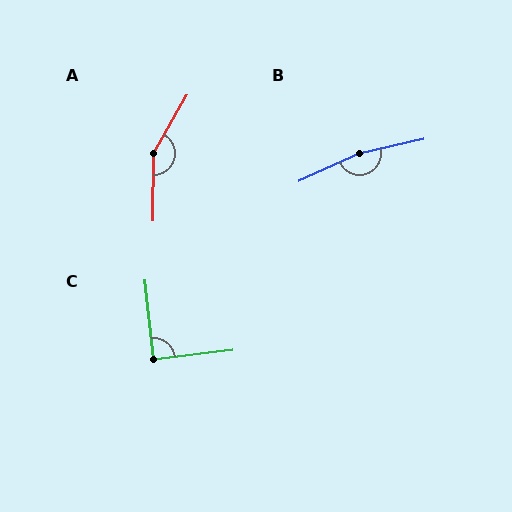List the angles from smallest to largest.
C (89°), A (151°), B (169°).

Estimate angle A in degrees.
Approximately 151 degrees.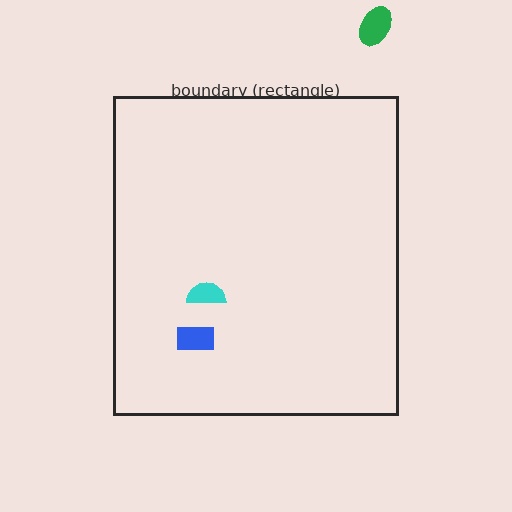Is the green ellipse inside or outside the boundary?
Outside.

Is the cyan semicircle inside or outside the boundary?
Inside.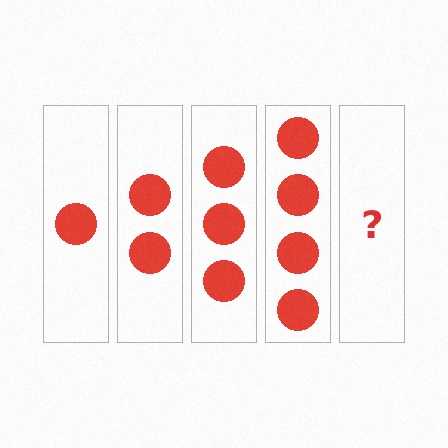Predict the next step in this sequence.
The next step is 5 circles.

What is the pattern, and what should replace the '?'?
The pattern is that each step adds one more circle. The '?' should be 5 circles.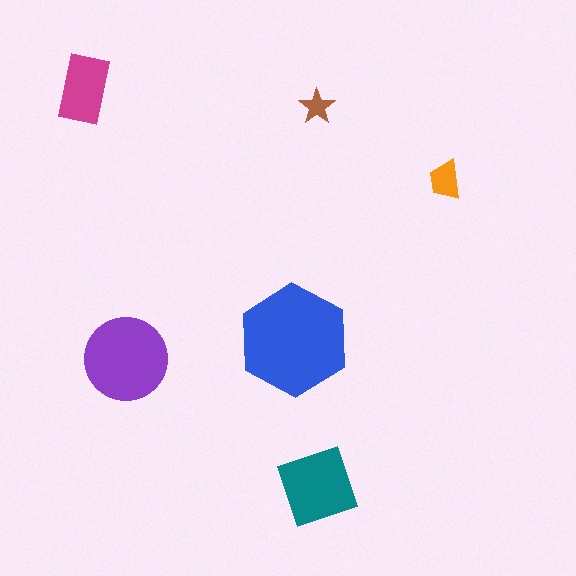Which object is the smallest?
The brown star.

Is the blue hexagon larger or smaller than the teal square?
Larger.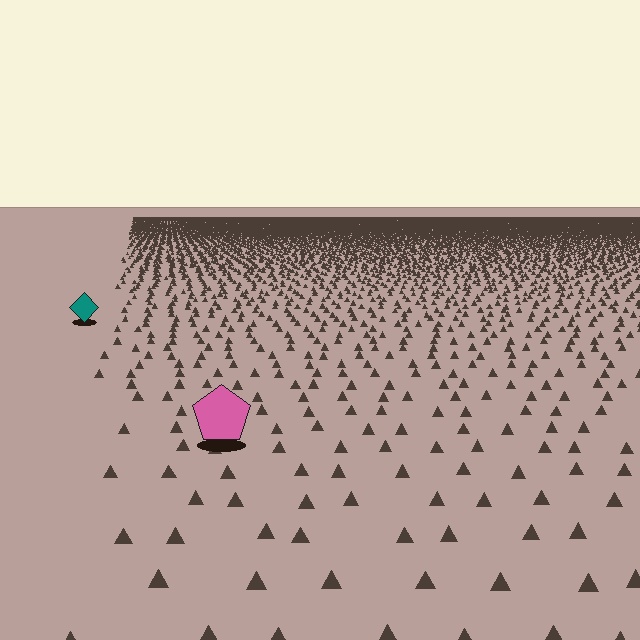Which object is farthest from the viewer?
The teal diamond is farthest from the viewer. It appears smaller and the ground texture around it is denser.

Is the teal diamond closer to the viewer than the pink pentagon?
No. The pink pentagon is closer — you can tell from the texture gradient: the ground texture is coarser near it.